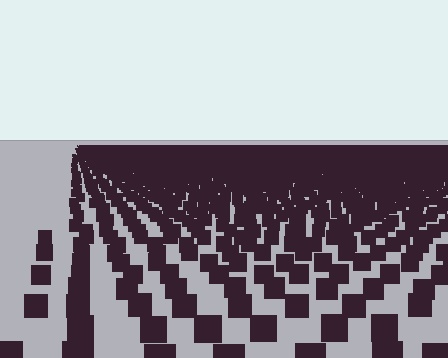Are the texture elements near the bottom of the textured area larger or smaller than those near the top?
Larger. Near the bottom, elements are closer to the viewer and appear at a bigger on-screen size.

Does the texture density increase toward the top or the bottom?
Density increases toward the top.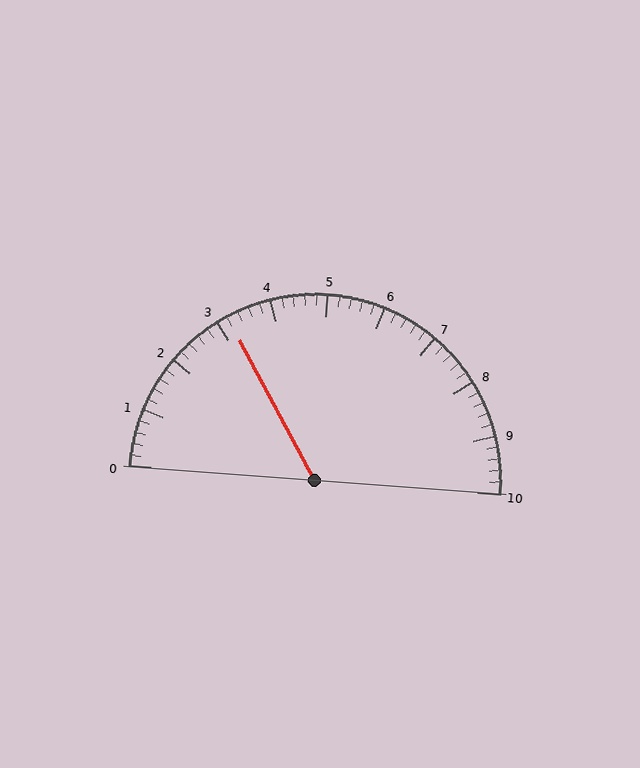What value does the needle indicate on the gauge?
The needle indicates approximately 3.2.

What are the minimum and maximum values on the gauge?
The gauge ranges from 0 to 10.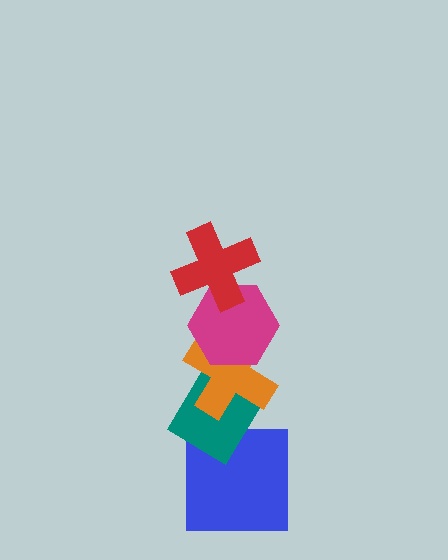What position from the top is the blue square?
The blue square is 5th from the top.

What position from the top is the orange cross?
The orange cross is 3rd from the top.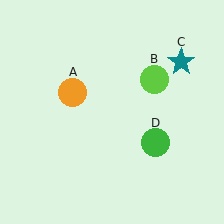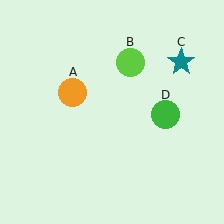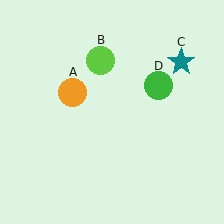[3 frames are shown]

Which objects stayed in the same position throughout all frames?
Orange circle (object A) and teal star (object C) remained stationary.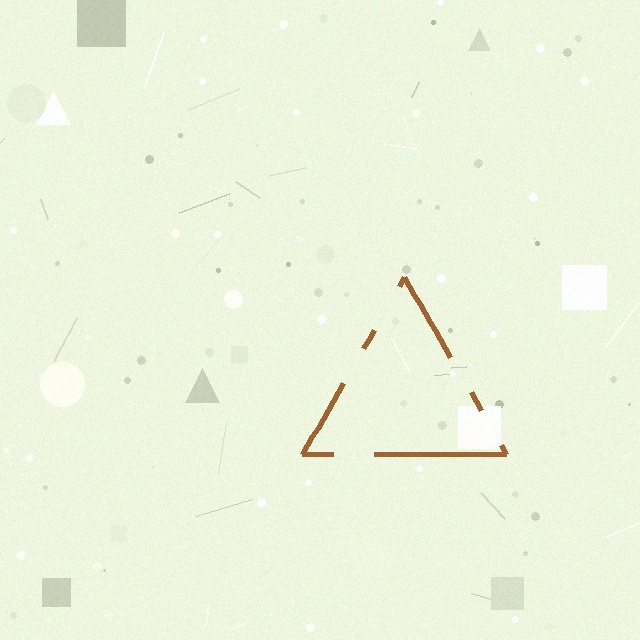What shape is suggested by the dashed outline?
The dashed outline suggests a triangle.